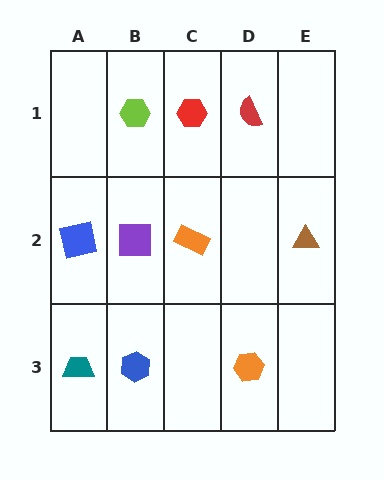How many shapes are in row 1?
3 shapes.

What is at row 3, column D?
An orange hexagon.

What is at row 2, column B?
A purple square.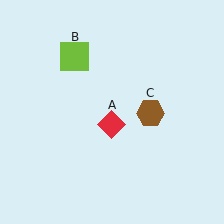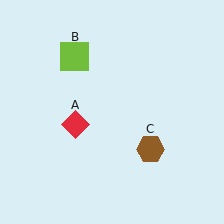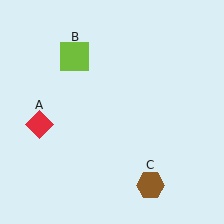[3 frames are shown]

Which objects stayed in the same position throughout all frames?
Lime square (object B) remained stationary.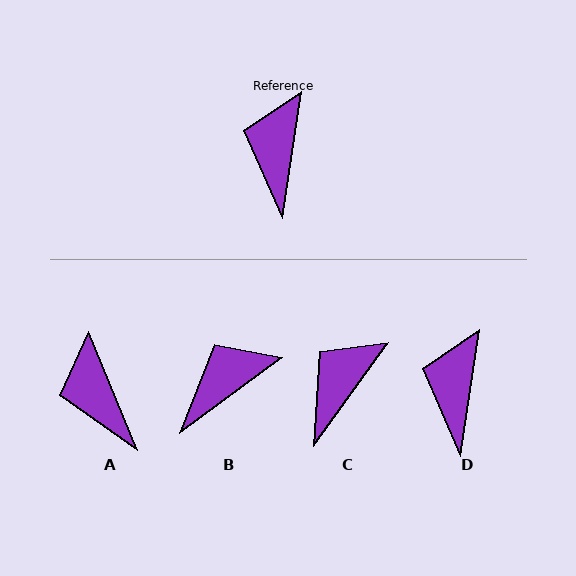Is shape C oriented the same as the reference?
No, it is off by about 27 degrees.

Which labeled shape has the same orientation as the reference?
D.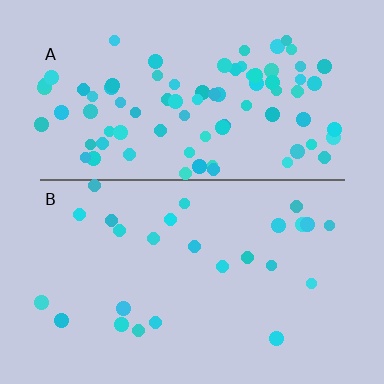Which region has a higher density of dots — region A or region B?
A (the top).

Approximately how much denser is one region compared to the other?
Approximately 3.2× — region A over region B.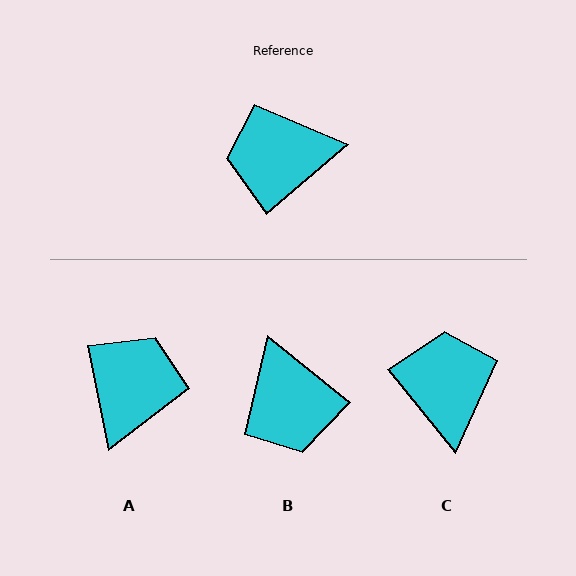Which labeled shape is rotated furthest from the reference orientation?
A, about 119 degrees away.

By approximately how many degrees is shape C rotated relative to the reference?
Approximately 91 degrees clockwise.